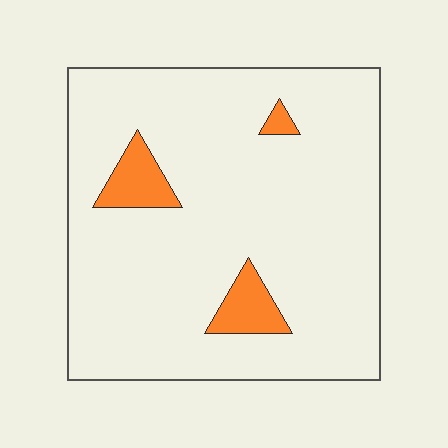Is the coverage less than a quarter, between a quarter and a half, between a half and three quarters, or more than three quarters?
Less than a quarter.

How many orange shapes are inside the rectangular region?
3.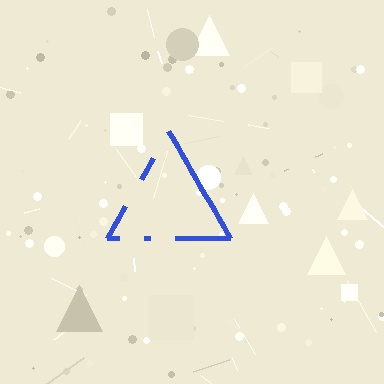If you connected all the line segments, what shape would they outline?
They would outline a triangle.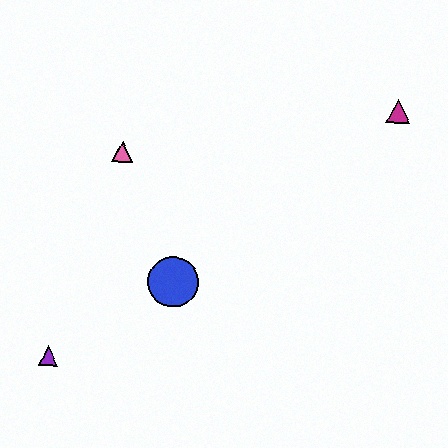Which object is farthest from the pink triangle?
The magenta triangle is farthest from the pink triangle.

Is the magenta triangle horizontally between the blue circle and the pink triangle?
No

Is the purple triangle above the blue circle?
No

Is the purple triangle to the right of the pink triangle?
No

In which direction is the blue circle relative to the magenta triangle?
The blue circle is to the left of the magenta triangle.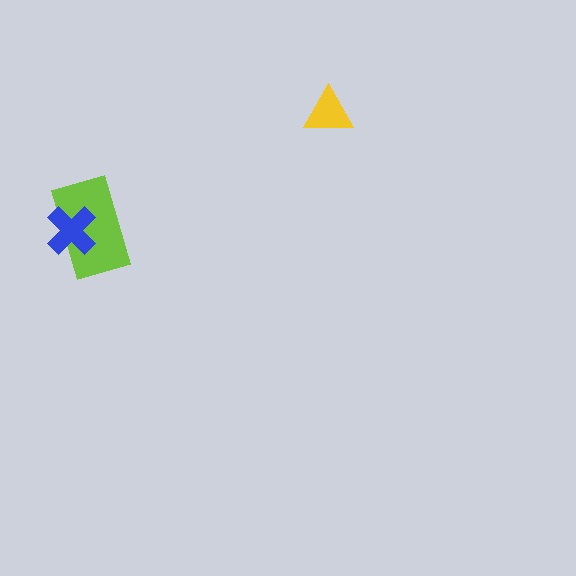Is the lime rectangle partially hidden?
Yes, it is partially covered by another shape.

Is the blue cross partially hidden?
No, no other shape covers it.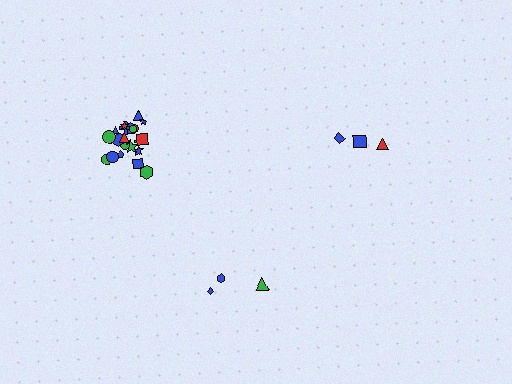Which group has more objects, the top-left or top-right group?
The top-left group.